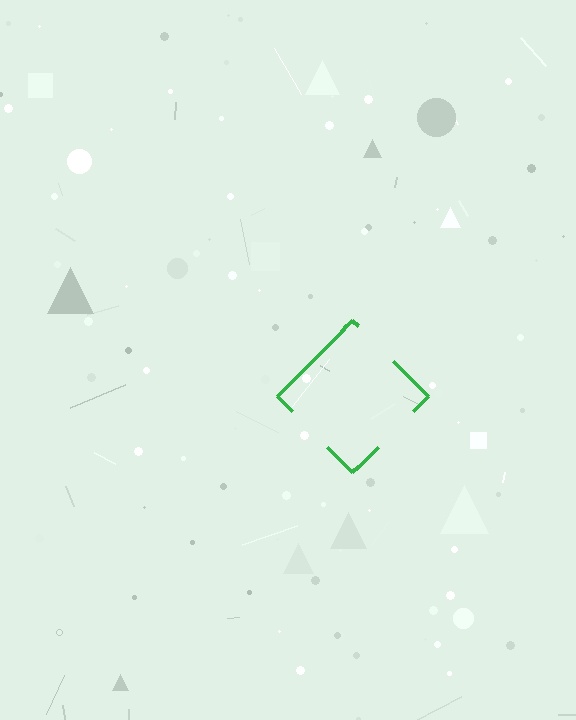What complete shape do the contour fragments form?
The contour fragments form a diamond.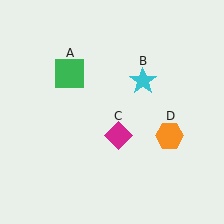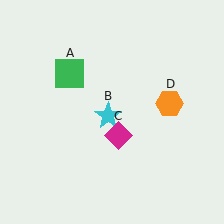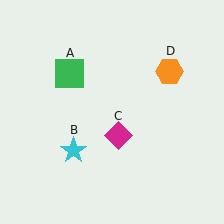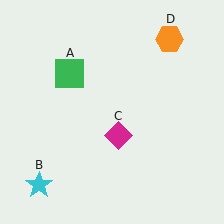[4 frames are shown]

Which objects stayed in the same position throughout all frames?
Green square (object A) and magenta diamond (object C) remained stationary.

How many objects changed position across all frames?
2 objects changed position: cyan star (object B), orange hexagon (object D).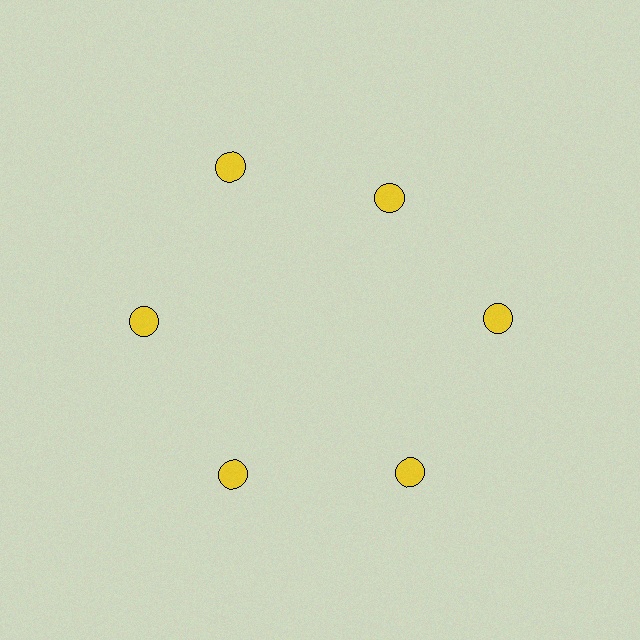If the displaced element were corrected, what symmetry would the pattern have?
It would have 6-fold rotational symmetry — the pattern would map onto itself every 60 degrees.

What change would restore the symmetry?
The symmetry would be restored by moving it outward, back onto the ring so that all 6 circles sit at equal angles and equal distance from the center.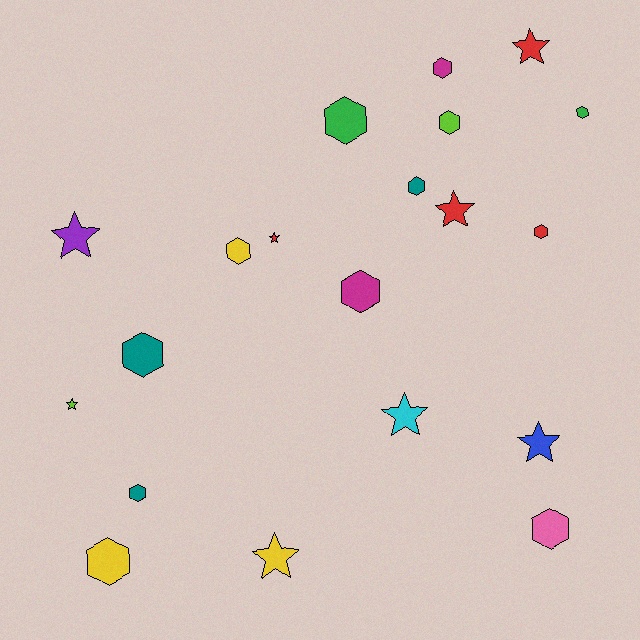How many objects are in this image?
There are 20 objects.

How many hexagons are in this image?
There are 12 hexagons.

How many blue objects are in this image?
There is 1 blue object.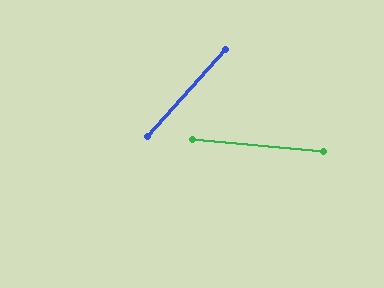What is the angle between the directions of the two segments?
Approximately 53 degrees.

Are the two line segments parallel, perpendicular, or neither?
Neither parallel nor perpendicular — they differ by about 53°.